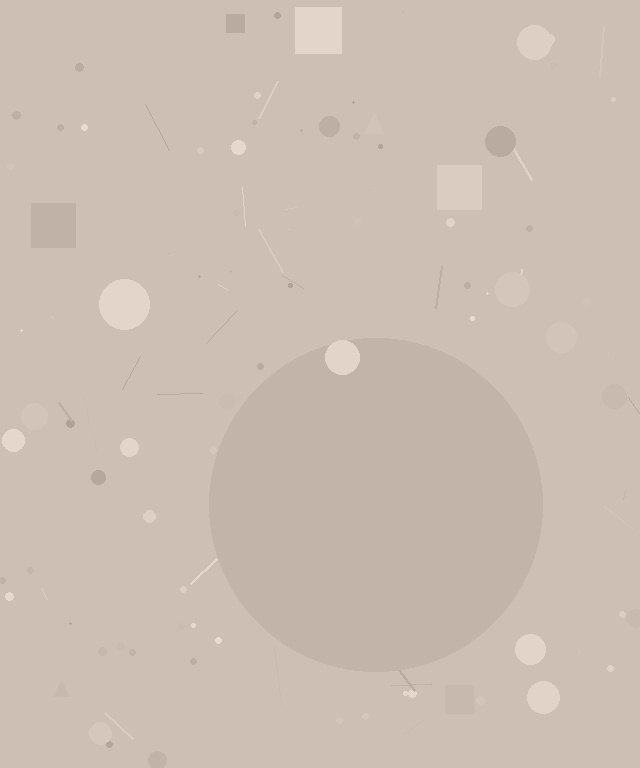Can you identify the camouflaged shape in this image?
The camouflaged shape is a circle.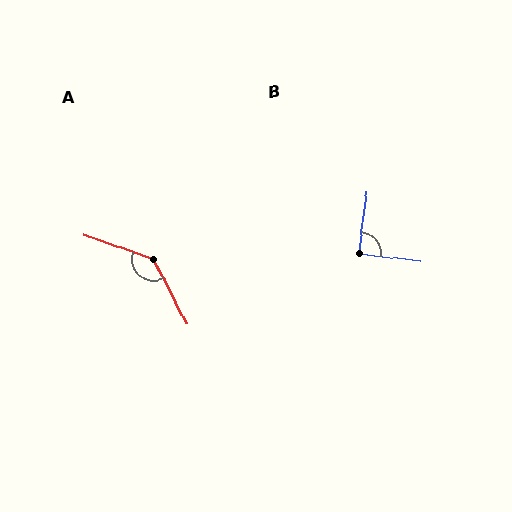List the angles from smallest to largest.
B (89°), A (136°).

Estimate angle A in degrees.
Approximately 136 degrees.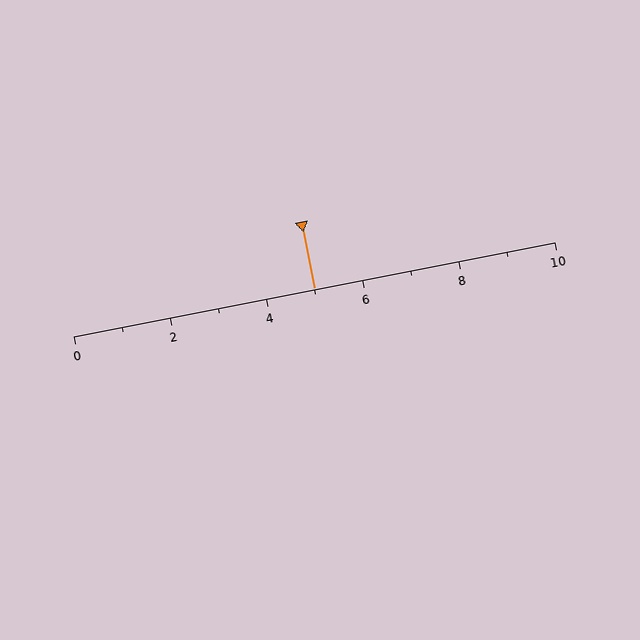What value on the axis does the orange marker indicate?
The marker indicates approximately 5.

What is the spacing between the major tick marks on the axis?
The major ticks are spaced 2 apart.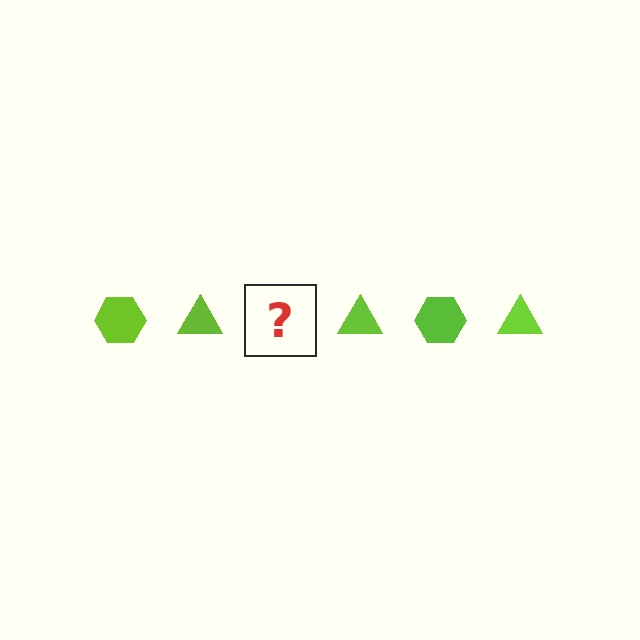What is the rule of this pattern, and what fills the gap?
The rule is that the pattern cycles through hexagon, triangle shapes in lime. The gap should be filled with a lime hexagon.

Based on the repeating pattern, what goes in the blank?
The blank should be a lime hexagon.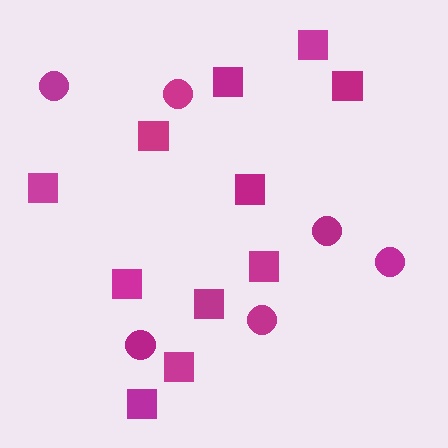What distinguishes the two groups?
There are 2 groups: one group of circles (6) and one group of squares (11).